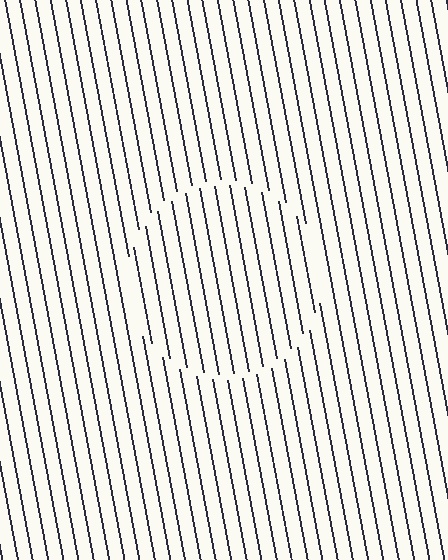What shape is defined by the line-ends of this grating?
An illusory circle. The interior of the shape contains the same grating, shifted by half a period — the contour is defined by the phase discontinuity where line-ends from the inner and outer gratings abut.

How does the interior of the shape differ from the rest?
The interior of the shape contains the same grating, shifted by half a period — the contour is defined by the phase discontinuity where line-ends from the inner and outer gratings abut.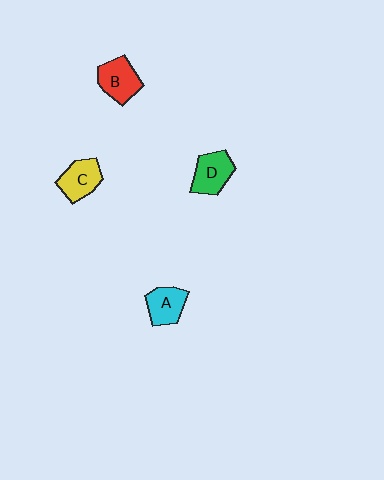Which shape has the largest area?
Shape B (red).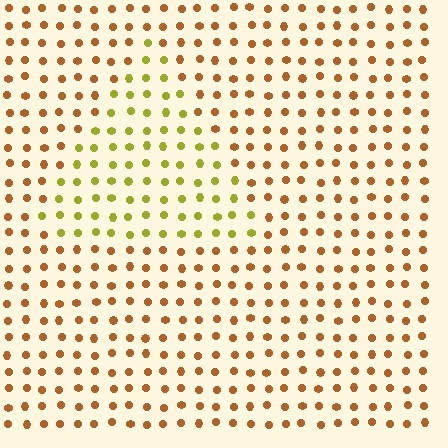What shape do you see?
I see a triangle.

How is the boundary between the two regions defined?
The boundary is defined purely by a slight shift in hue (about 41 degrees). Spacing, size, and orientation are identical on both sides.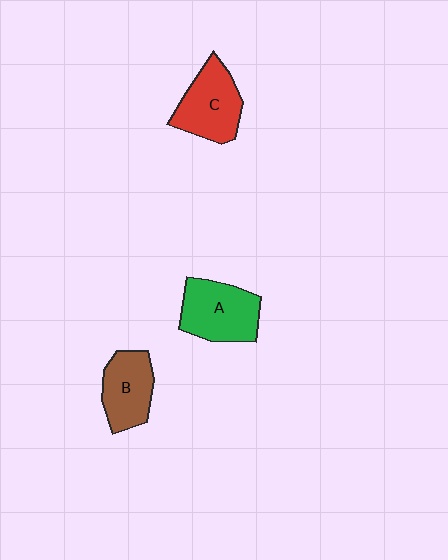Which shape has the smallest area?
Shape B (brown).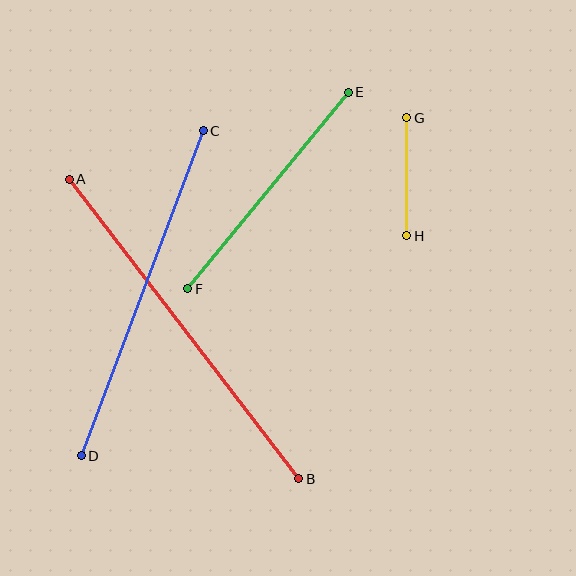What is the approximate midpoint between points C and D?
The midpoint is at approximately (142, 293) pixels.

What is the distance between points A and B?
The distance is approximately 378 pixels.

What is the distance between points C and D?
The distance is approximately 347 pixels.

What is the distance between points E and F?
The distance is approximately 254 pixels.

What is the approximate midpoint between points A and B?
The midpoint is at approximately (184, 329) pixels.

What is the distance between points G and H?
The distance is approximately 118 pixels.